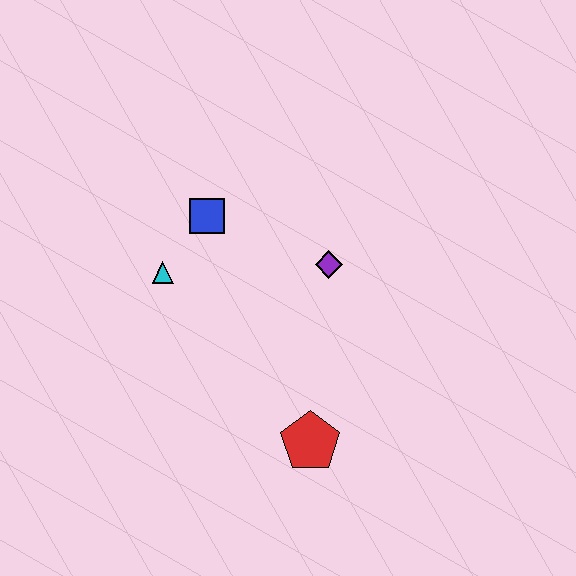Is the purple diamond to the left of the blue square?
No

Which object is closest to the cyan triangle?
The blue square is closest to the cyan triangle.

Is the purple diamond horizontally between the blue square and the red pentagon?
No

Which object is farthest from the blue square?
The red pentagon is farthest from the blue square.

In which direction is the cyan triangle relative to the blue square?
The cyan triangle is below the blue square.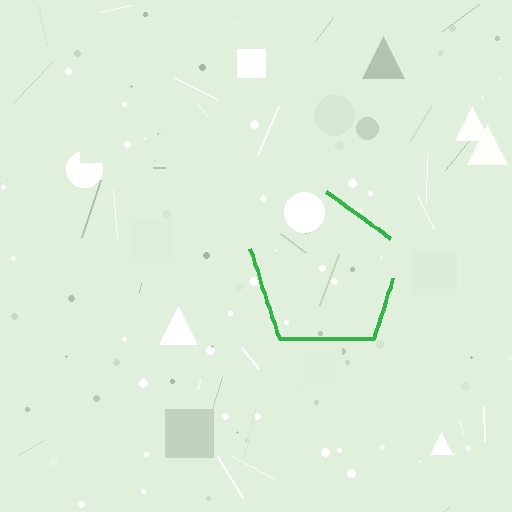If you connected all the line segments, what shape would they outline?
They would outline a pentagon.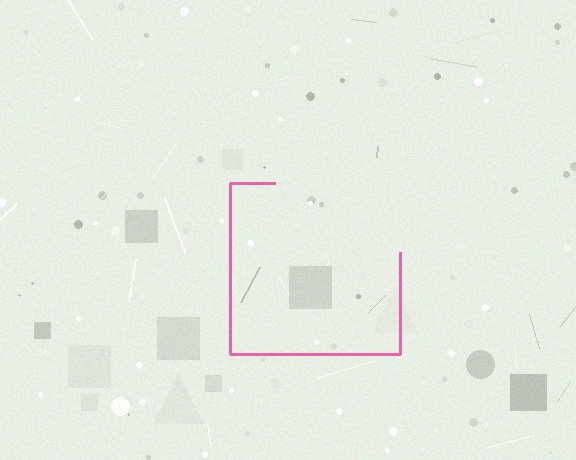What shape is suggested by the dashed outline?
The dashed outline suggests a square.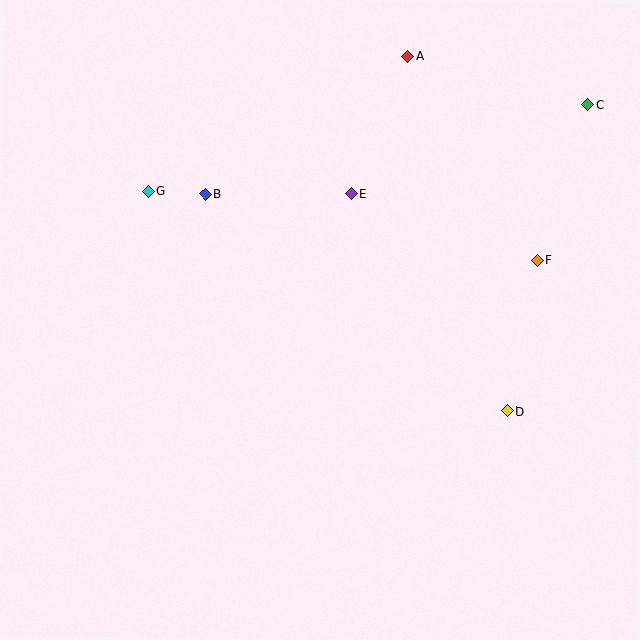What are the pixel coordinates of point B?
Point B is at (205, 194).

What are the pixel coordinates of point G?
Point G is at (148, 191).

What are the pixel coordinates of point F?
Point F is at (537, 260).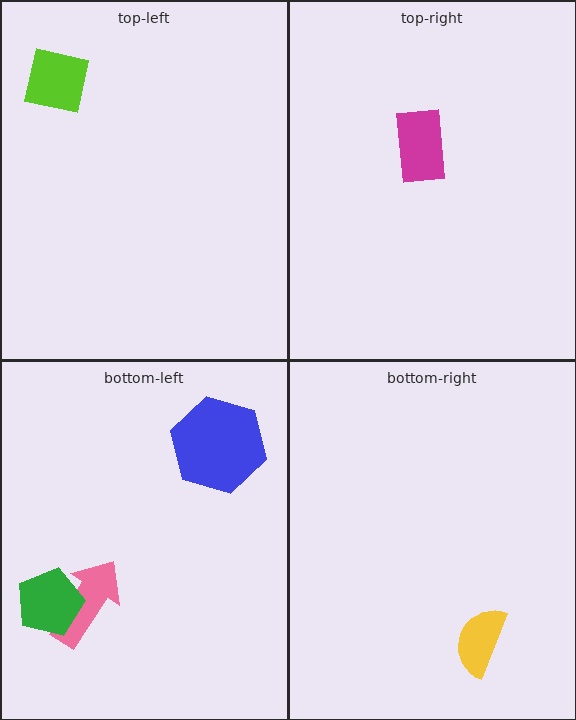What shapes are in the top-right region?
The magenta rectangle.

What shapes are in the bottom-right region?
The yellow semicircle.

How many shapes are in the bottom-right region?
1.